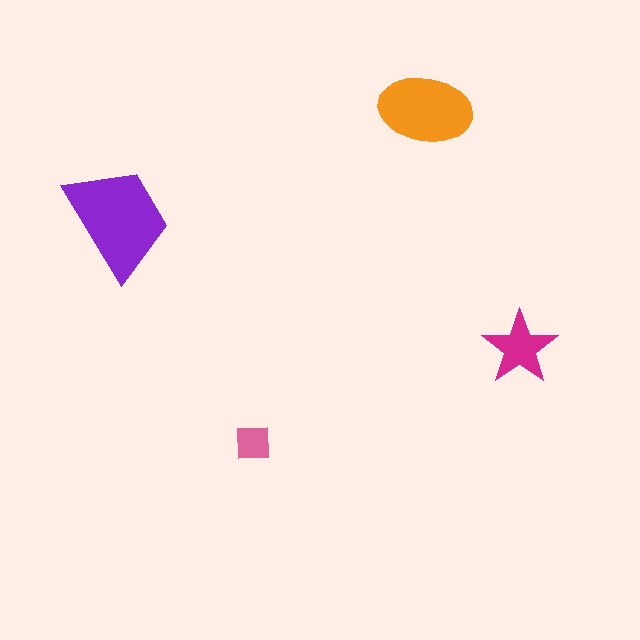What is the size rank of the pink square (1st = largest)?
4th.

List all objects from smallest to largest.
The pink square, the magenta star, the orange ellipse, the purple trapezoid.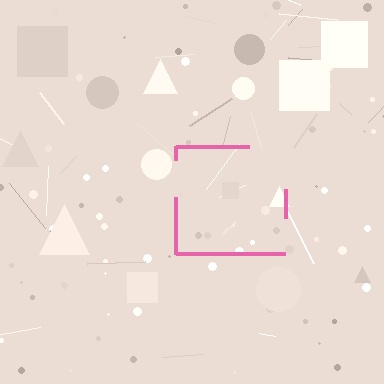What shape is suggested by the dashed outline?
The dashed outline suggests a square.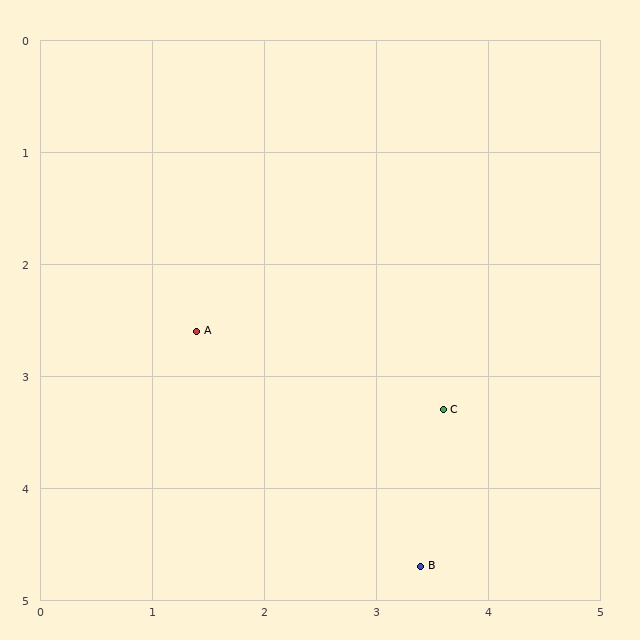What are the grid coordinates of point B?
Point B is at approximately (3.4, 4.7).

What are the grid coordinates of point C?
Point C is at approximately (3.6, 3.3).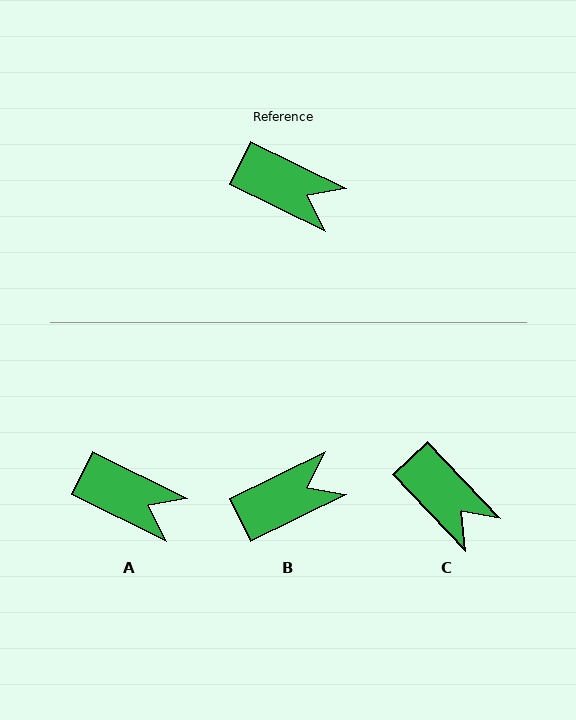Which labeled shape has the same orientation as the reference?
A.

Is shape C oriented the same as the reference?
No, it is off by about 20 degrees.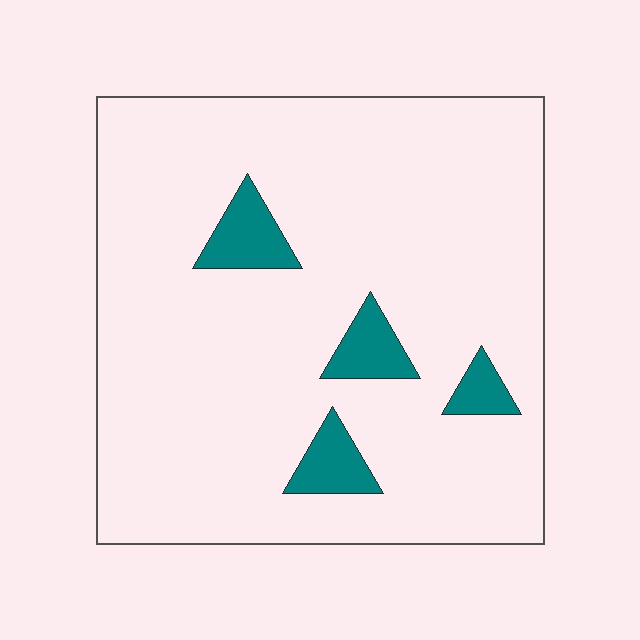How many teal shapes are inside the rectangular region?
4.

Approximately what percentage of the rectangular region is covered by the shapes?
Approximately 10%.